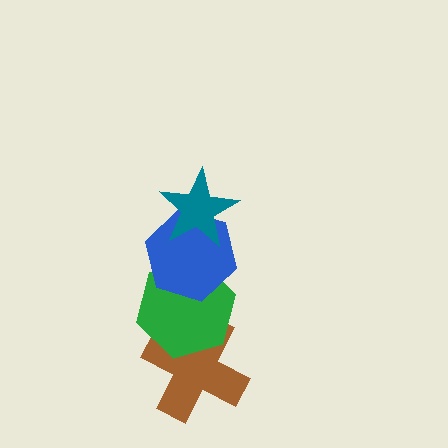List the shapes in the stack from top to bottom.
From top to bottom: the teal star, the blue hexagon, the green hexagon, the brown cross.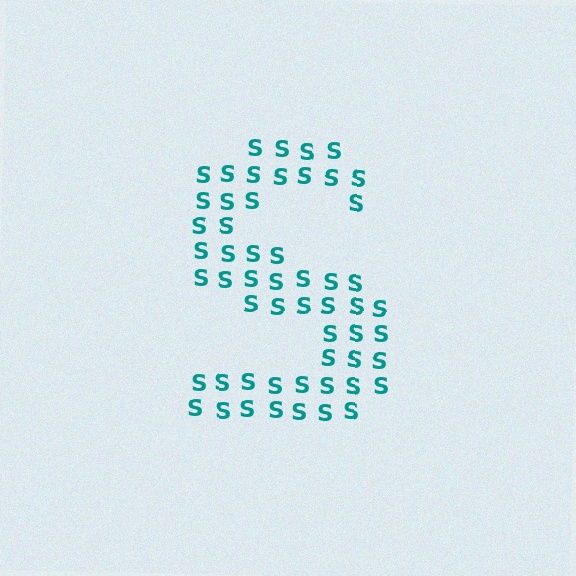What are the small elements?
The small elements are letter S's.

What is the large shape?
The large shape is the letter S.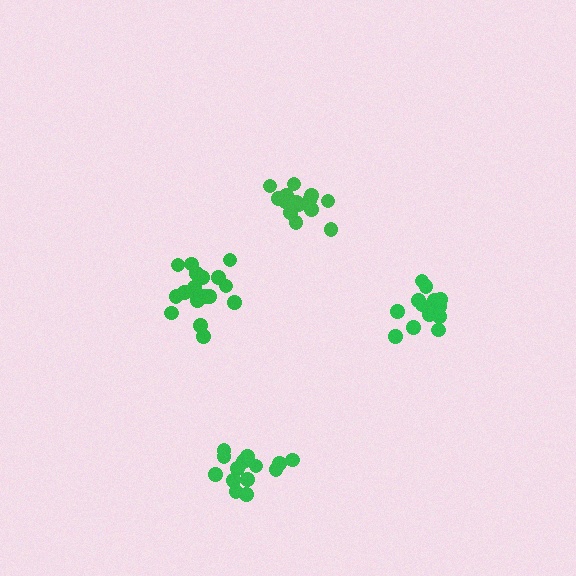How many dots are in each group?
Group 1: 18 dots, Group 2: 14 dots, Group 3: 14 dots, Group 4: 14 dots (60 total).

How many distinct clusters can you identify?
There are 4 distinct clusters.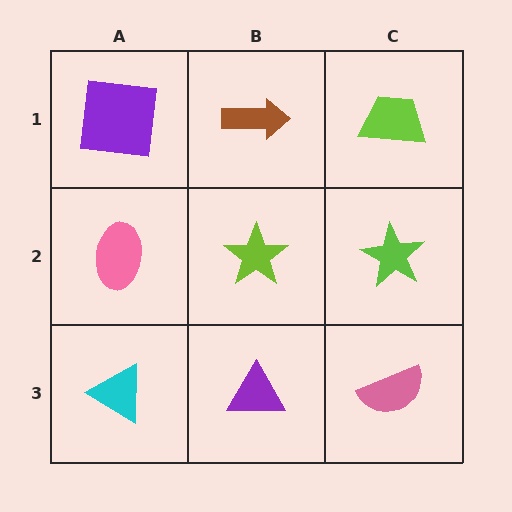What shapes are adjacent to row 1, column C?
A lime star (row 2, column C), a brown arrow (row 1, column B).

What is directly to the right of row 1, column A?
A brown arrow.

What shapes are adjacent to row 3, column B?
A lime star (row 2, column B), a cyan triangle (row 3, column A), a pink semicircle (row 3, column C).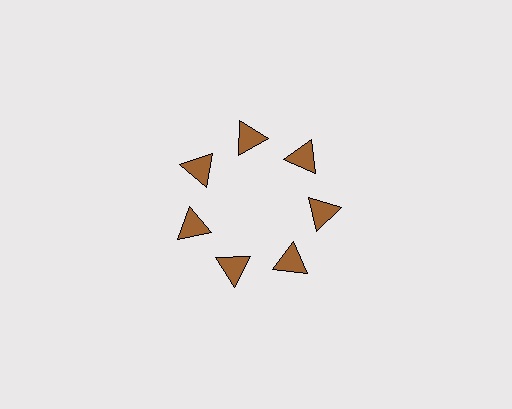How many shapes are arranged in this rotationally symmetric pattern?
There are 7 shapes, arranged in 7 groups of 1.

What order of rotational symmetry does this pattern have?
This pattern has 7-fold rotational symmetry.